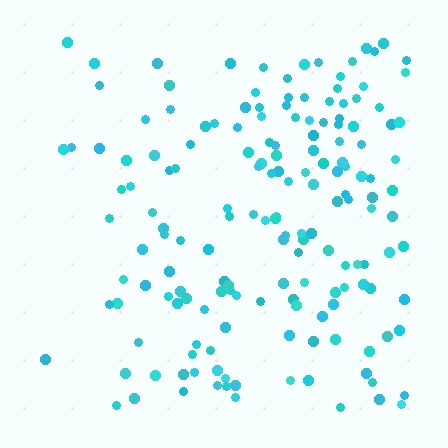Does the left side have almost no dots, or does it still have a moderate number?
Still a moderate number, just noticeably fewer than the right.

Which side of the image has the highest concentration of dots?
The right.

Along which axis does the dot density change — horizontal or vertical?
Horizontal.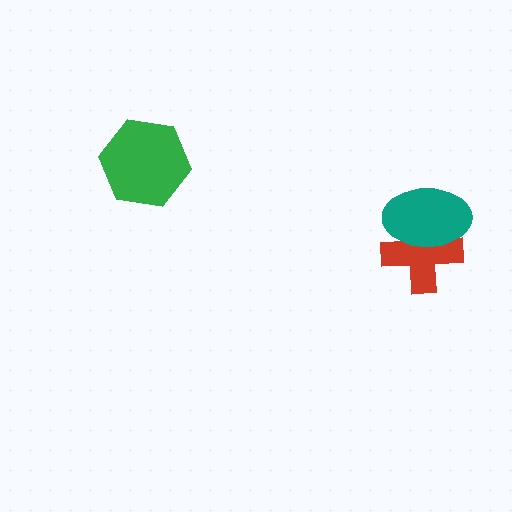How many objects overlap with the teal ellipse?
1 object overlaps with the teal ellipse.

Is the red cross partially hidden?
Yes, it is partially covered by another shape.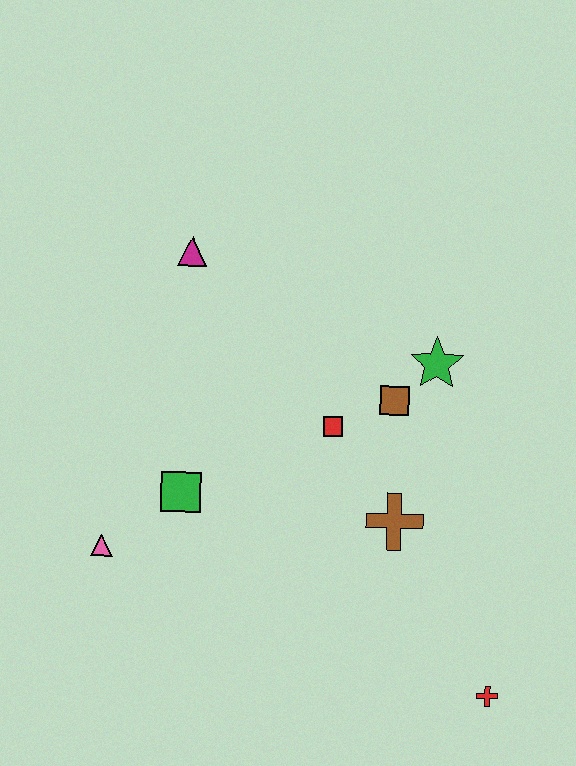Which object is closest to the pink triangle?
The green square is closest to the pink triangle.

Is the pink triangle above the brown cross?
No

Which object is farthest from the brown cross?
The magenta triangle is farthest from the brown cross.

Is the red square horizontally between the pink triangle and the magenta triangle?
No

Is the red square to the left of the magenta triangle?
No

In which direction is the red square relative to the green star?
The red square is to the left of the green star.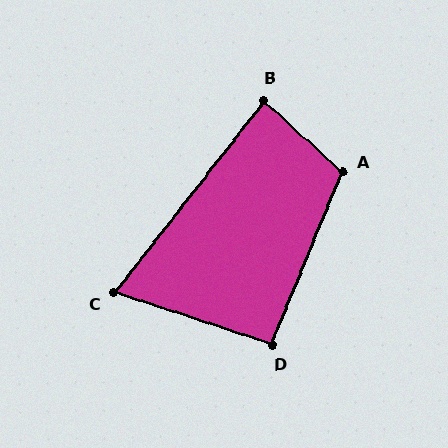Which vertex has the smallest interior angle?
C, at approximately 70 degrees.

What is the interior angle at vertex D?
Approximately 94 degrees (approximately right).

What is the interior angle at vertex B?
Approximately 86 degrees (approximately right).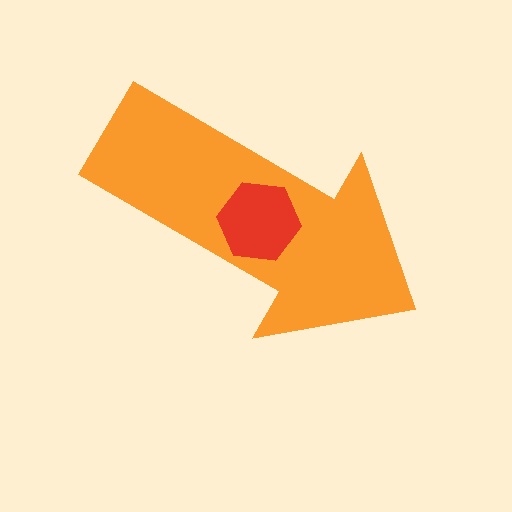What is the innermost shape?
The red hexagon.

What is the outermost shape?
The orange arrow.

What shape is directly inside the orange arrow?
The red hexagon.